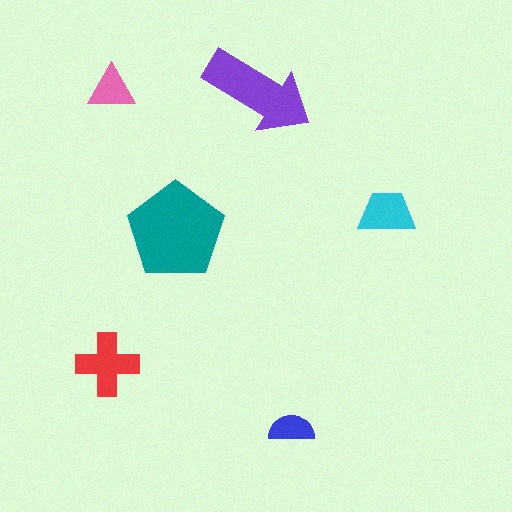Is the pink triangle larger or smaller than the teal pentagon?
Smaller.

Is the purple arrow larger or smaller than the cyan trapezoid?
Larger.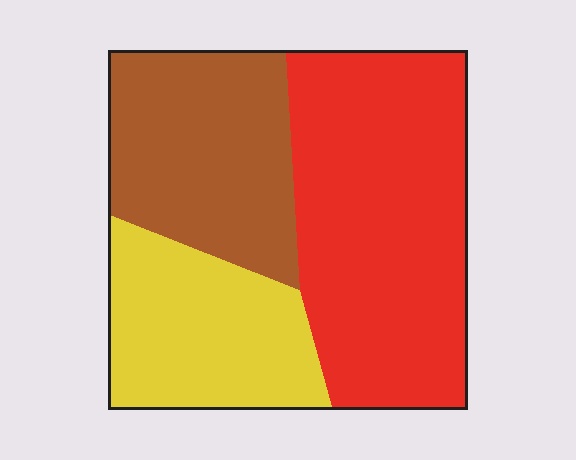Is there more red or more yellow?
Red.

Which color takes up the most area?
Red, at roughly 45%.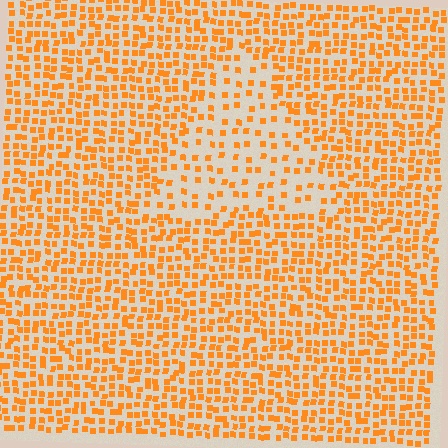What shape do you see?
I see a triangle.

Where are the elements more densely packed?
The elements are more densely packed outside the triangle boundary.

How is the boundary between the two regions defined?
The boundary is defined by a change in element density (approximately 2.1x ratio). All elements are the same color, size, and shape.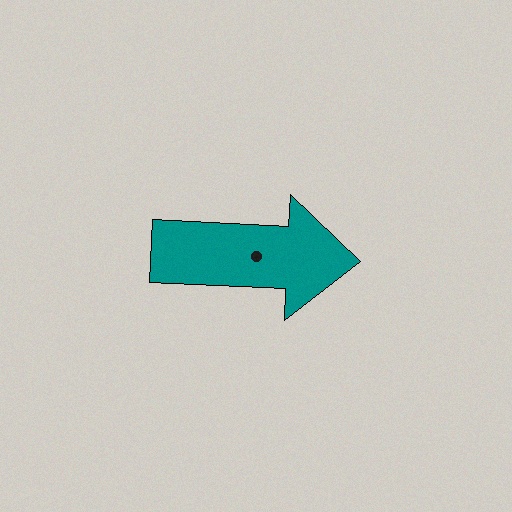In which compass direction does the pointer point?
East.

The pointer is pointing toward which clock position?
Roughly 3 o'clock.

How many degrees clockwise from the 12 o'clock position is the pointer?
Approximately 93 degrees.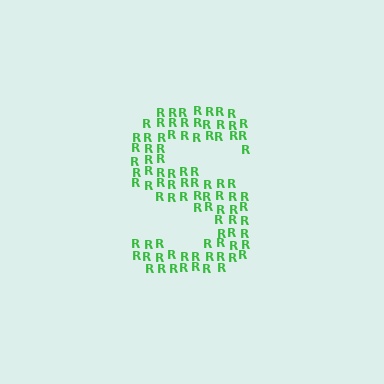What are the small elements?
The small elements are letter R's.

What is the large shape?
The large shape is the letter S.